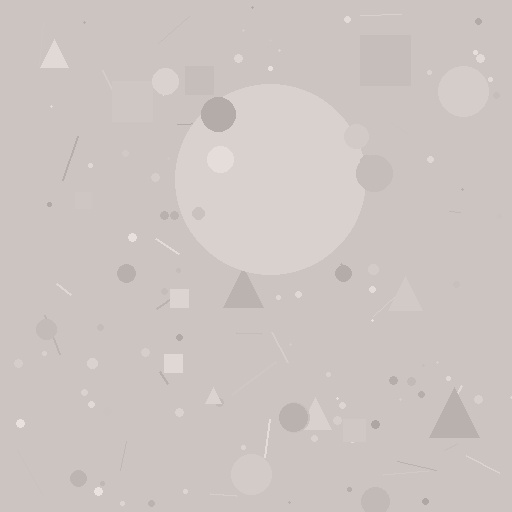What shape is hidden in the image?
A circle is hidden in the image.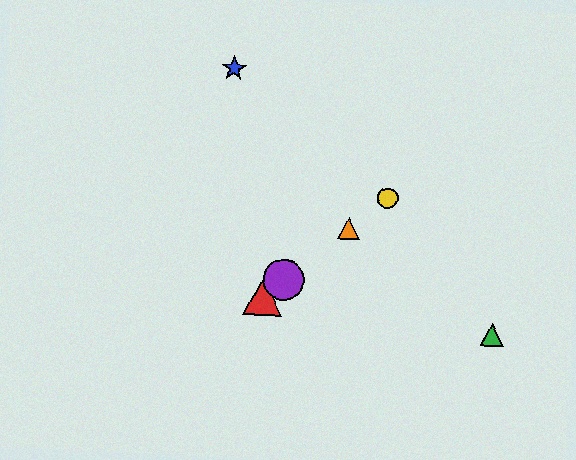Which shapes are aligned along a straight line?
The red triangle, the yellow circle, the purple circle, the orange triangle are aligned along a straight line.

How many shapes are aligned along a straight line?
4 shapes (the red triangle, the yellow circle, the purple circle, the orange triangle) are aligned along a straight line.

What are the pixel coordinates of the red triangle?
The red triangle is at (263, 296).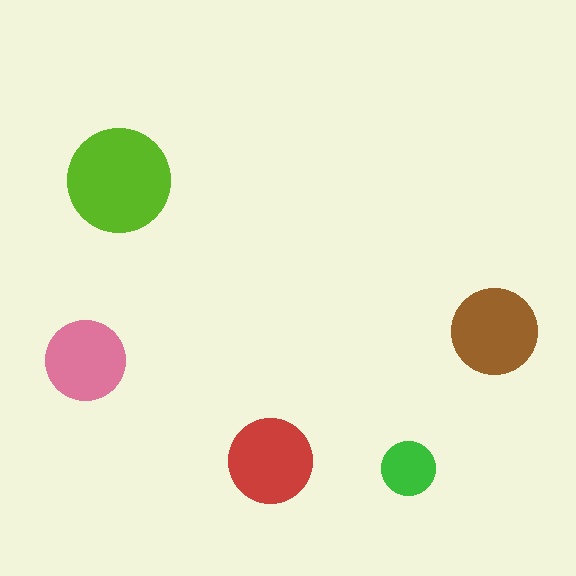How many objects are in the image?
There are 5 objects in the image.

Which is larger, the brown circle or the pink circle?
The brown one.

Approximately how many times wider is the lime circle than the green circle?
About 2 times wider.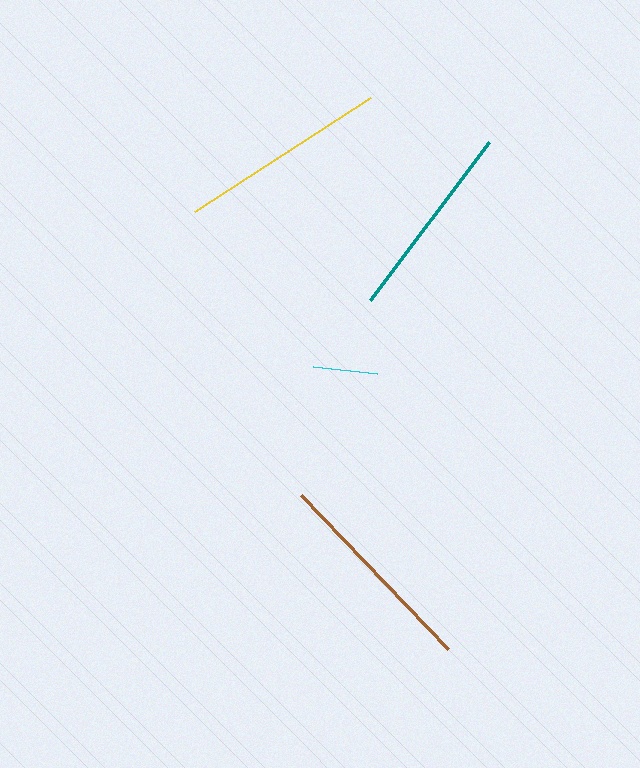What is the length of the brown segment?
The brown segment is approximately 213 pixels long.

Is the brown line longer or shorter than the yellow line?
The brown line is longer than the yellow line.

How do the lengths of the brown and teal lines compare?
The brown and teal lines are approximately the same length.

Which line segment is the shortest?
The cyan line is the shortest at approximately 65 pixels.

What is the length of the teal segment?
The teal segment is approximately 197 pixels long.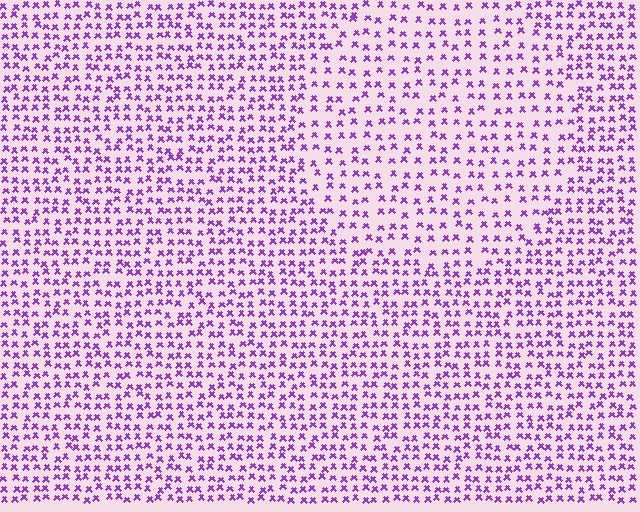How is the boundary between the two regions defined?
The boundary is defined by a change in element density (approximately 1.6x ratio). All elements are the same color, size, and shape.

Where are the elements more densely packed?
The elements are more densely packed outside the circle boundary.